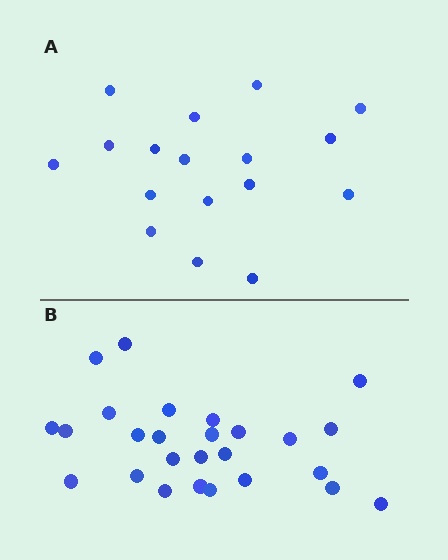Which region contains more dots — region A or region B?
Region B (the bottom region) has more dots.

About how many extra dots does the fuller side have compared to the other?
Region B has roughly 8 or so more dots than region A.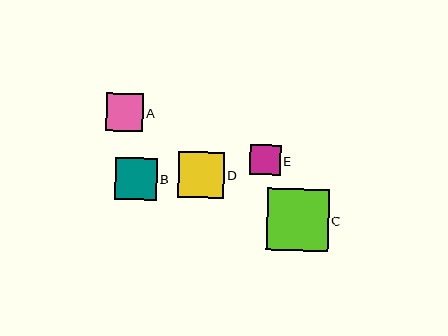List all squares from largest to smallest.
From largest to smallest: C, D, B, A, E.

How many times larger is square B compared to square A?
Square B is approximately 1.1 times the size of square A.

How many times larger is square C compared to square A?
Square C is approximately 1.7 times the size of square A.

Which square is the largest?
Square C is the largest with a size of approximately 62 pixels.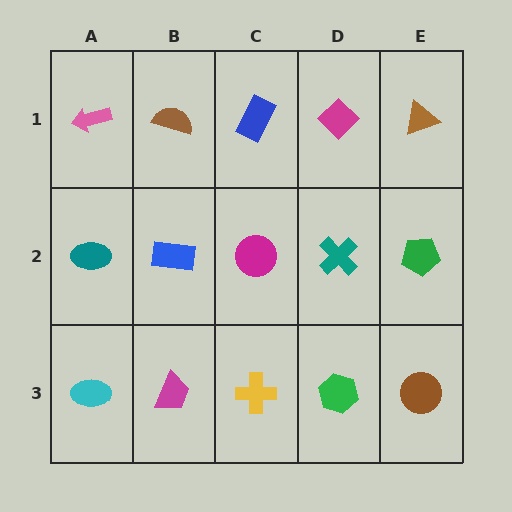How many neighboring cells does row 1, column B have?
3.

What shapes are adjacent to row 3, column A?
A teal ellipse (row 2, column A), a magenta trapezoid (row 3, column B).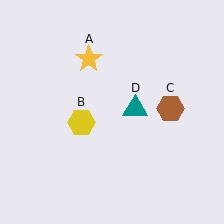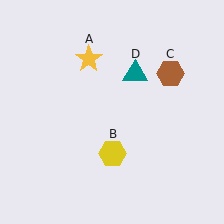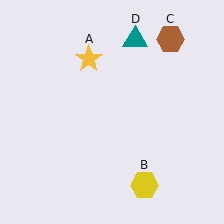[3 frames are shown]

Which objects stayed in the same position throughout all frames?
Yellow star (object A) remained stationary.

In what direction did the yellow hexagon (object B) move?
The yellow hexagon (object B) moved down and to the right.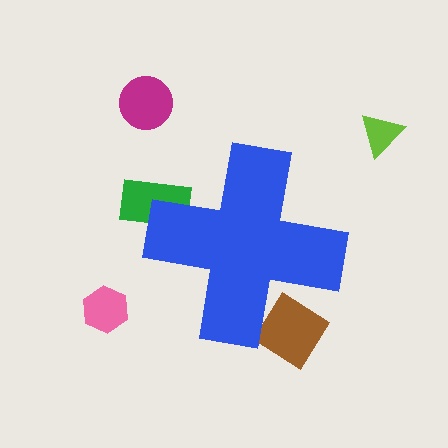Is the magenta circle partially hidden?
No, the magenta circle is fully visible.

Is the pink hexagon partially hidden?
No, the pink hexagon is fully visible.